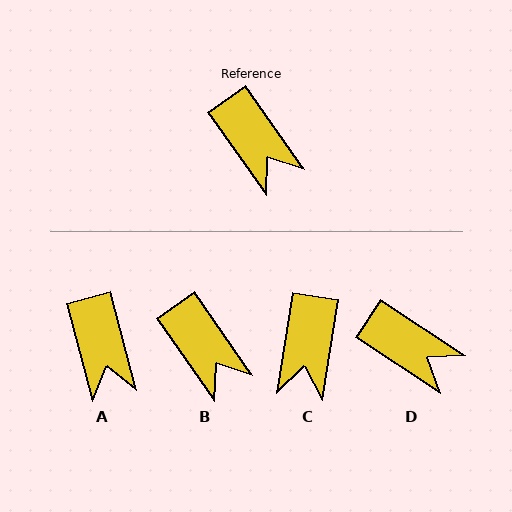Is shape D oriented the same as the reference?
No, it is off by about 22 degrees.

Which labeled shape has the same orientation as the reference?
B.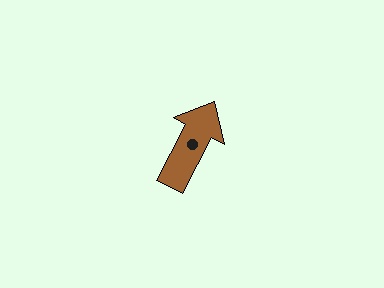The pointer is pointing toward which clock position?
Roughly 1 o'clock.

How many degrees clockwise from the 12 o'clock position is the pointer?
Approximately 28 degrees.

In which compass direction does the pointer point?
Northeast.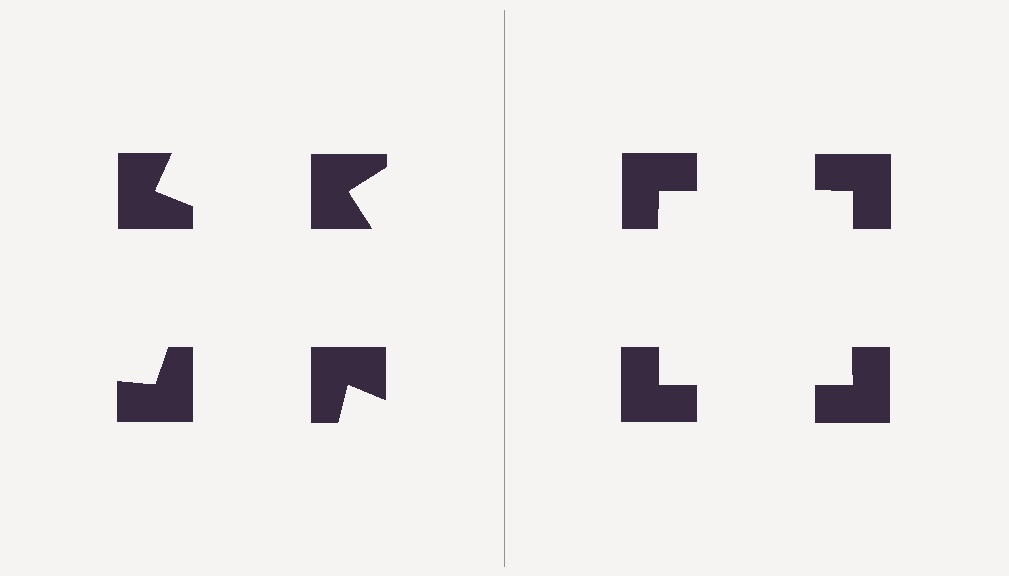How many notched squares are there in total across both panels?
8 — 4 on each side.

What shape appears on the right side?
An illusory square.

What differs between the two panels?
The notched squares are positioned identically on both sides; only the wedge orientations differ. On the right they align to a square; on the left they are misaligned.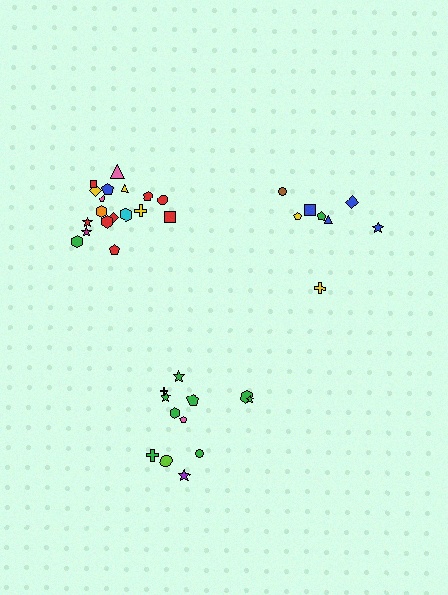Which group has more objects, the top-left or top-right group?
The top-left group.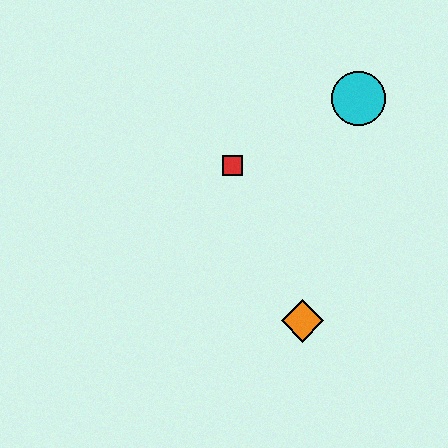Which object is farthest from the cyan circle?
The orange diamond is farthest from the cyan circle.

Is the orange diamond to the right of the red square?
Yes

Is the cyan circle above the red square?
Yes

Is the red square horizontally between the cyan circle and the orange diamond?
No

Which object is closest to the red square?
The cyan circle is closest to the red square.